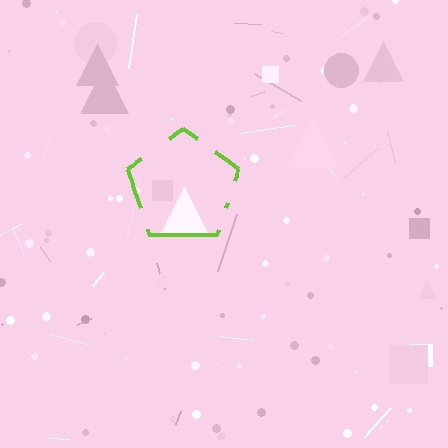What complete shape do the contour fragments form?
The contour fragments form a pentagon.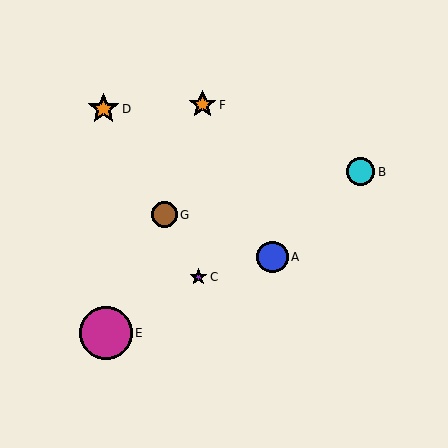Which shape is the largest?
The magenta circle (labeled E) is the largest.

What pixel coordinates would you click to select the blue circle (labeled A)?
Click at (272, 257) to select the blue circle A.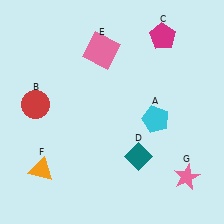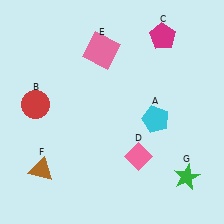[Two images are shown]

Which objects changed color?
D changed from teal to pink. F changed from orange to brown. G changed from pink to green.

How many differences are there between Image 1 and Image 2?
There are 3 differences between the two images.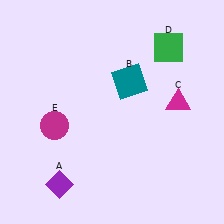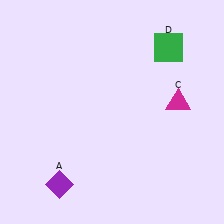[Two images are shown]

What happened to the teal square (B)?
The teal square (B) was removed in Image 2. It was in the top-right area of Image 1.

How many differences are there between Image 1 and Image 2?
There are 2 differences between the two images.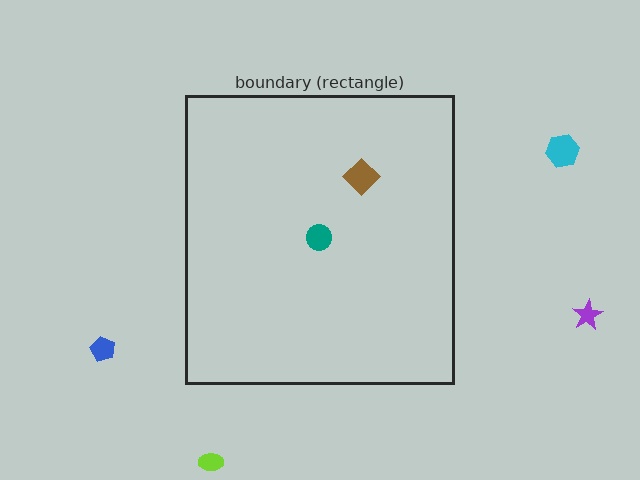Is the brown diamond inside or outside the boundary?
Inside.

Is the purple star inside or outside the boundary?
Outside.